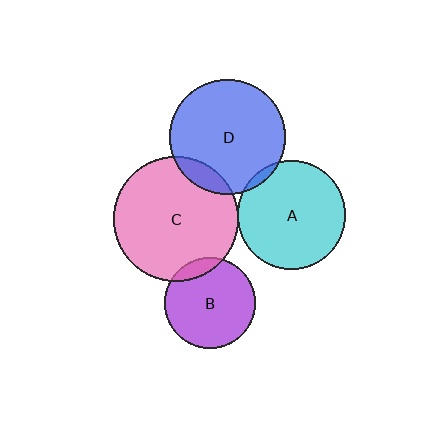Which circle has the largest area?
Circle C (pink).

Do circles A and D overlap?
Yes.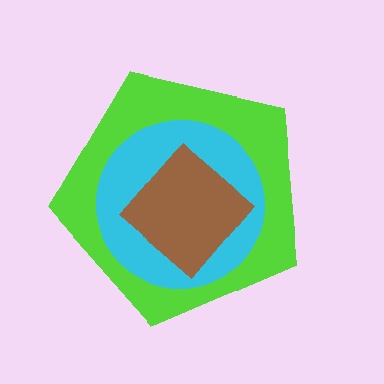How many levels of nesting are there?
3.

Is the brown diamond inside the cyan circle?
Yes.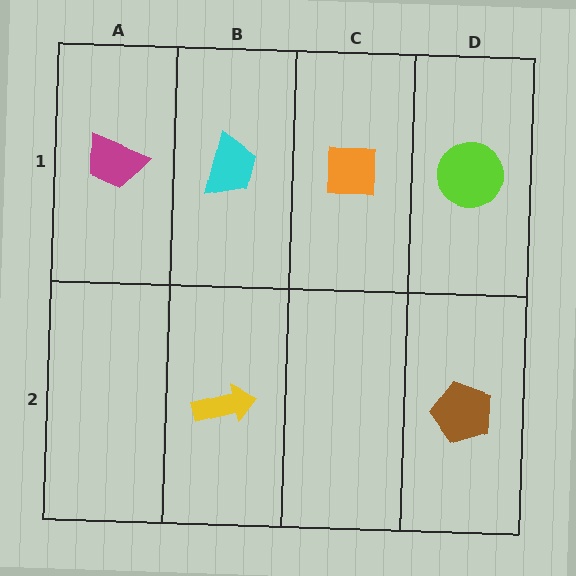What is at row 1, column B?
A cyan trapezoid.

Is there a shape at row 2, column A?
No, that cell is empty.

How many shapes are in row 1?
4 shapes.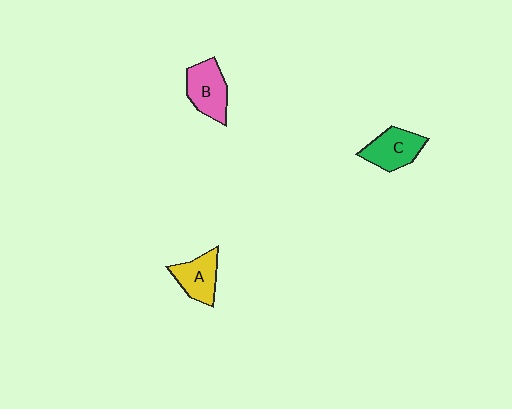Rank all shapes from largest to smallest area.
From largest to smallest: B (pink), C (green), A (yellow).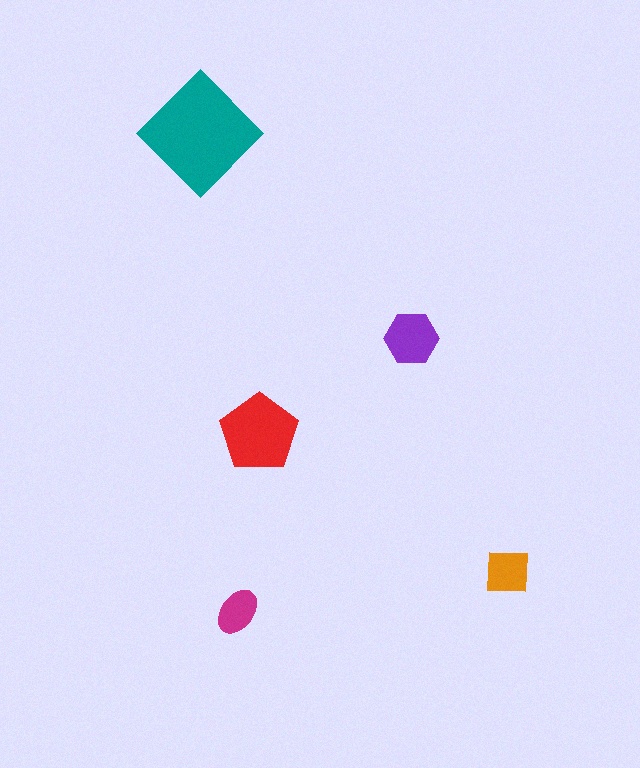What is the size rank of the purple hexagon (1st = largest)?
3rd.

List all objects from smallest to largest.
The magenta ellipse, the orange square, the purple hexagon, the red pentagon, the teal diamond.